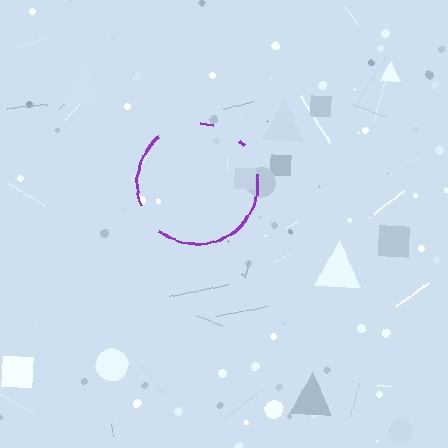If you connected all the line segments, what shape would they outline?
They would outline a circle.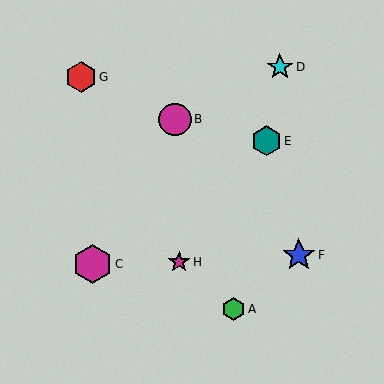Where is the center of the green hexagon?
The center of the green hexagon is at (234, 309).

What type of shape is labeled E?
Shape E is a teal hexagon.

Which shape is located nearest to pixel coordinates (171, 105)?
The magenta circle (labeled B) at (175, 119) is nearest to that location.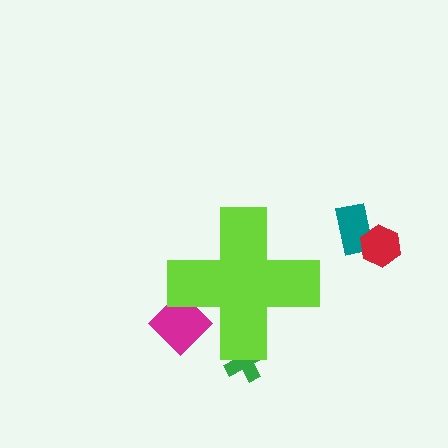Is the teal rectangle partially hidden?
No, the teal rectangle is fully visible.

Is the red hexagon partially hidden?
No, the red hexagon is fully visible.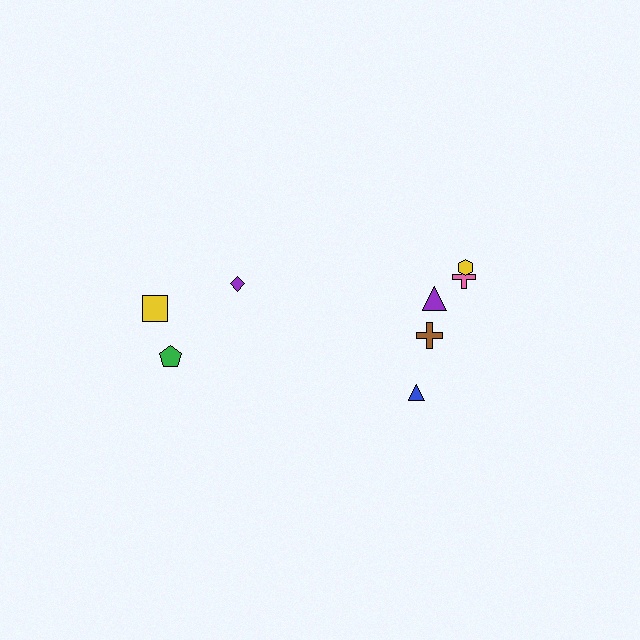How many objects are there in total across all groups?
There are 8 objects.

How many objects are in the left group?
There are 3 objects.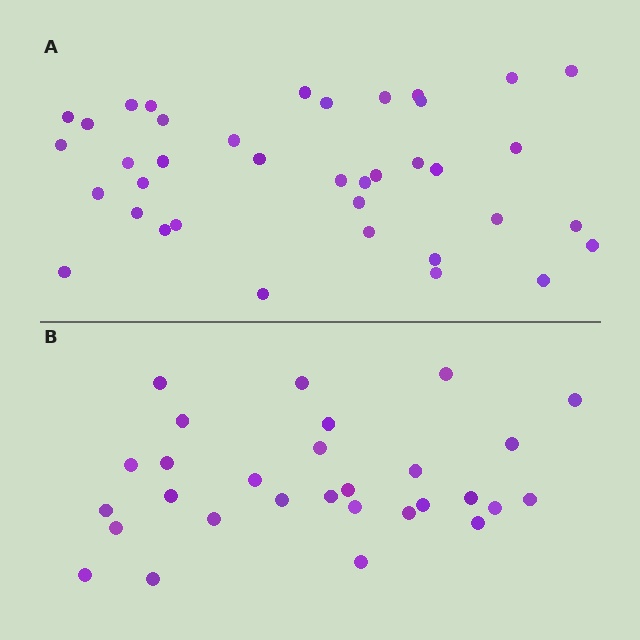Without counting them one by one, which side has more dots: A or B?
Region A (the top region) has more dots.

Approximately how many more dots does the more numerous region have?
Region A has roughly 8 or so more dots than region B.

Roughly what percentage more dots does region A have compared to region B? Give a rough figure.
About 30% more.